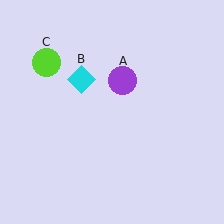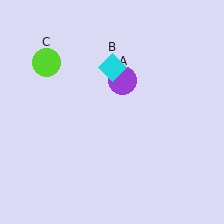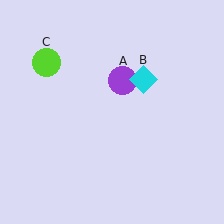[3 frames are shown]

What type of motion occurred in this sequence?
The cyan diamond (object B) rotated clockwise around the center of the scene.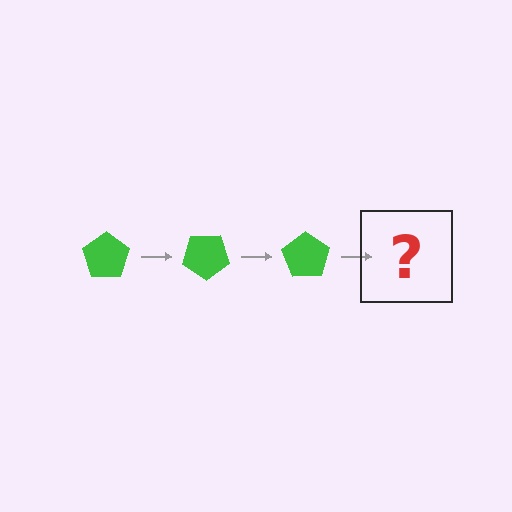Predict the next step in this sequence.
The next step is a green pentagon rotated 105 degrees.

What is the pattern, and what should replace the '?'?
The pattern is that the pentagon rotates 35 degrees each step. The '?' should be a green pentagon rotated 105 degrees.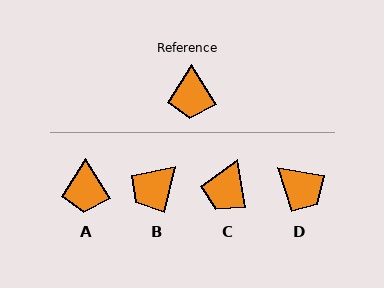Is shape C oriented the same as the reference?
No, it is off by about 22 degrees.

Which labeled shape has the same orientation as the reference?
A.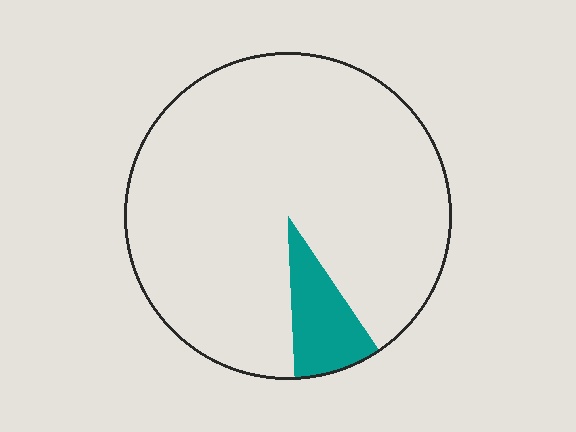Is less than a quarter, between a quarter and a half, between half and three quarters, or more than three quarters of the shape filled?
Less than a quarter.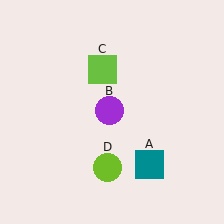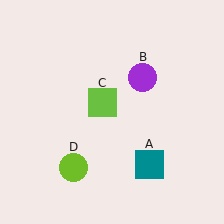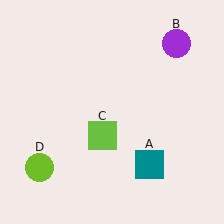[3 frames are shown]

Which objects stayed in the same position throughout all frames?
Teal square (object A) remained stationary.